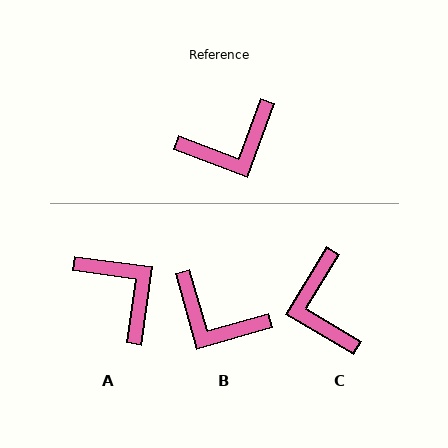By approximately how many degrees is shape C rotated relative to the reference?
Approximately 100 degrees clockwise.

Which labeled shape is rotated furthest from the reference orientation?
A, about 103 degrees away.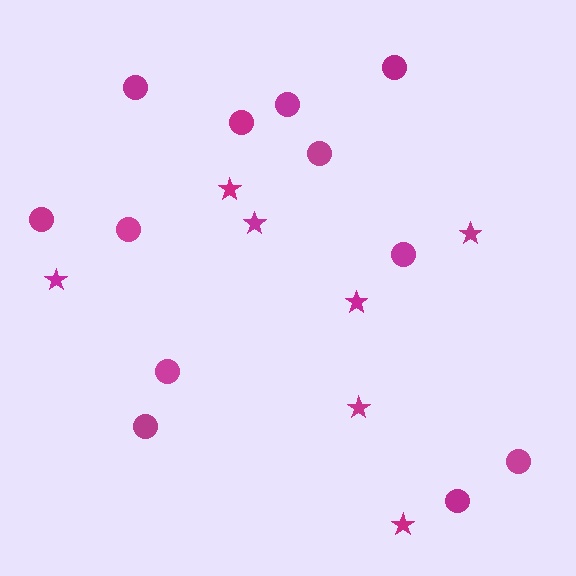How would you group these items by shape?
There are 2 groups: one group of stars (7) and one group of circles (12).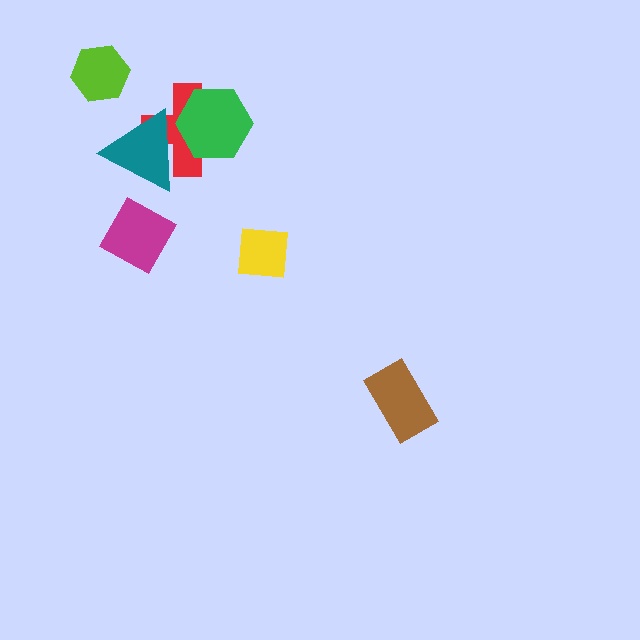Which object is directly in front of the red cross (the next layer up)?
The green hexagon is directly in front of the red cross.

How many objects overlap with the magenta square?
0 objects overlap with the magenta square.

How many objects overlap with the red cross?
2 objects overlap with the red cross.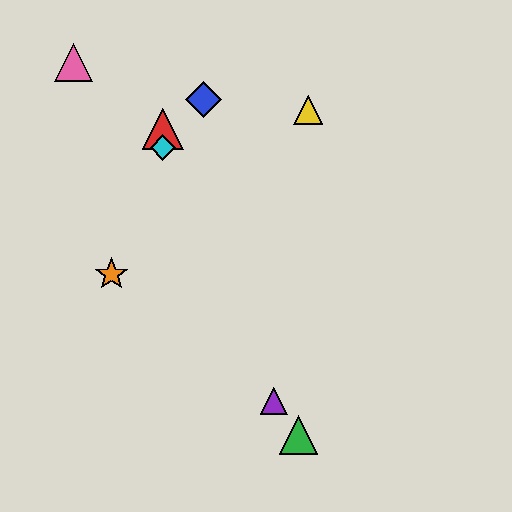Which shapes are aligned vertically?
The red triangle, the cyan diamond are aligned vertically.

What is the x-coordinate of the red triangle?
The red triangle is at x≈163.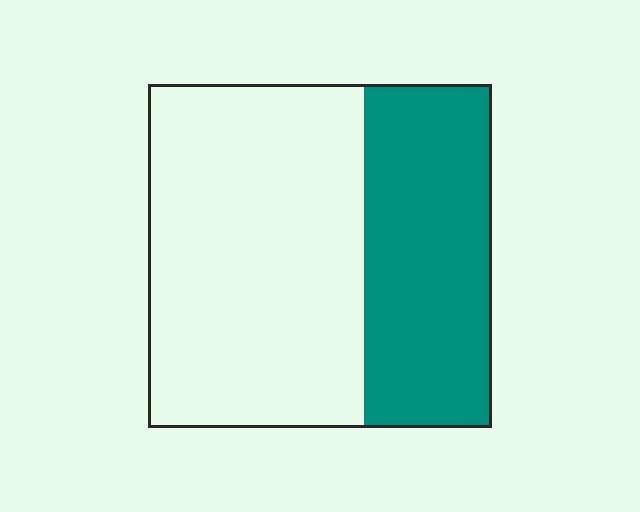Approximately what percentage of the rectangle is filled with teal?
Approximately 35%.